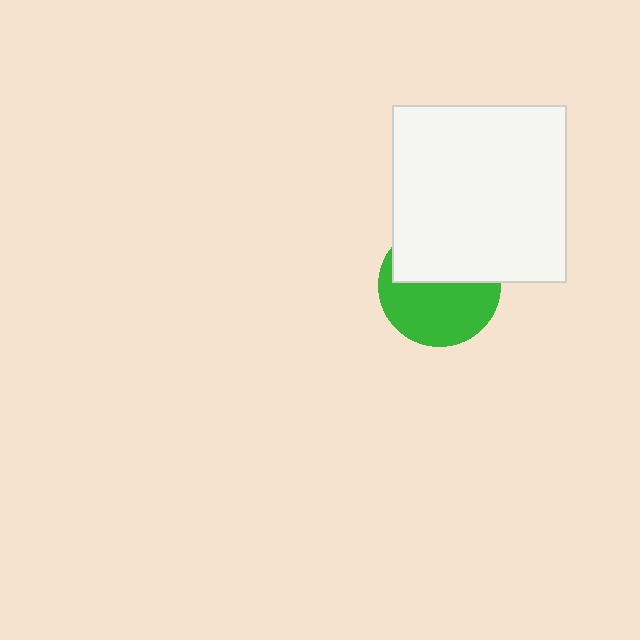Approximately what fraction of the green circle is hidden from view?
Roughly 45% of the green circle is hidden behind the white rectangle.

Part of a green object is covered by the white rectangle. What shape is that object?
It is a circle.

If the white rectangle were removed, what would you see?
You would see the complete green circle.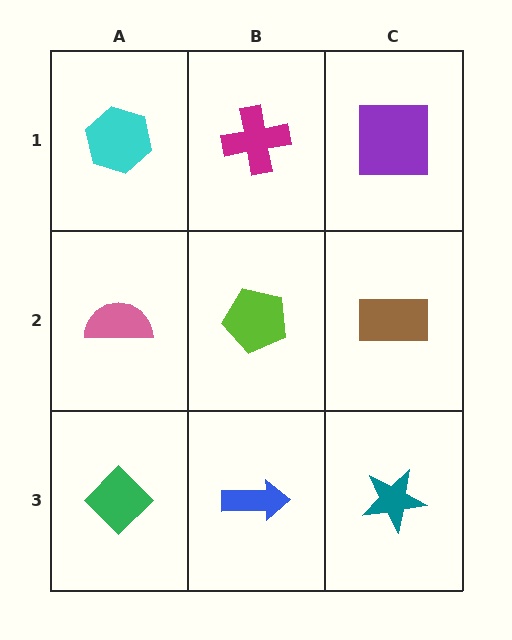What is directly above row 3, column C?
A brown rectangle.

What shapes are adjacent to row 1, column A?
A pink semicircle (row 2, column A), a magenta cross (row 1, column B).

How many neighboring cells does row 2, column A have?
3.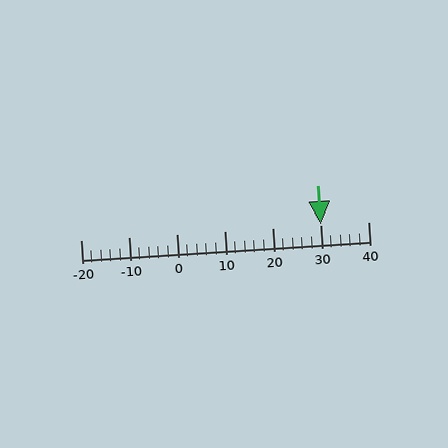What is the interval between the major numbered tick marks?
The major tick marks are spaced 10 units apart.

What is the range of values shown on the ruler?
The ruler shows values from -20 to 40.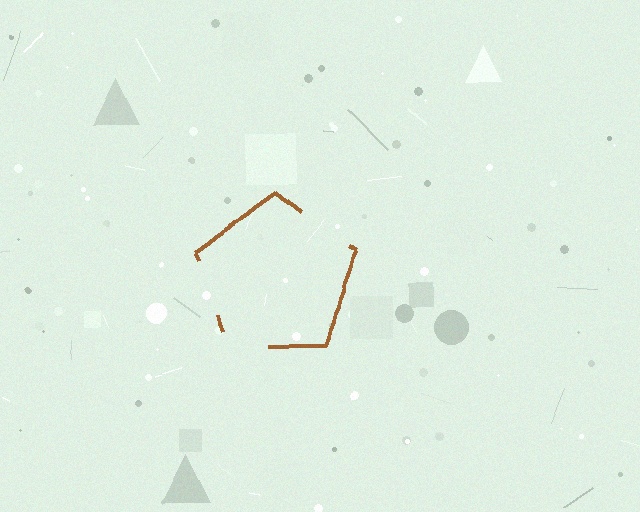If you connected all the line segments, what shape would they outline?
They would outline a pentagon.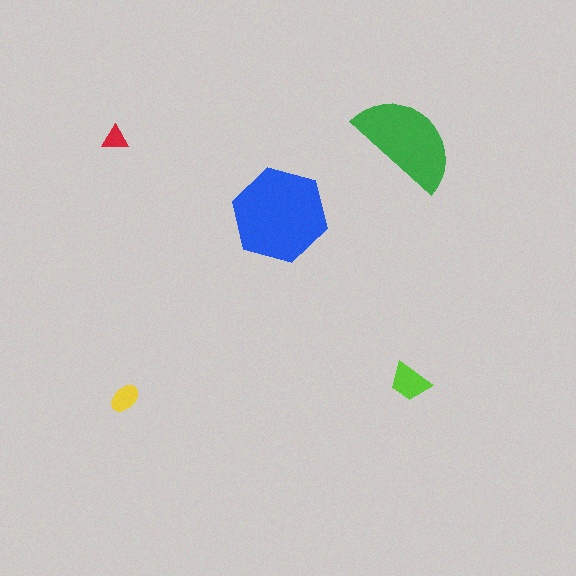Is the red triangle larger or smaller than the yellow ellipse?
Smaller.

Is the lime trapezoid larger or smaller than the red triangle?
Larger.